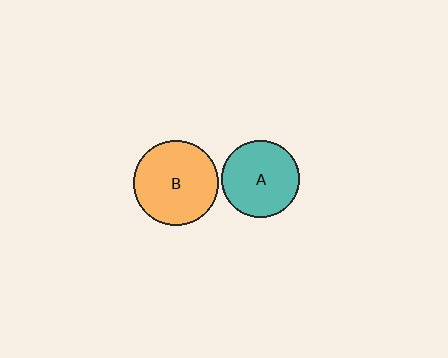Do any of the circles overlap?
No, none of the circles overlap.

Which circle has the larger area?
Circle B (orange).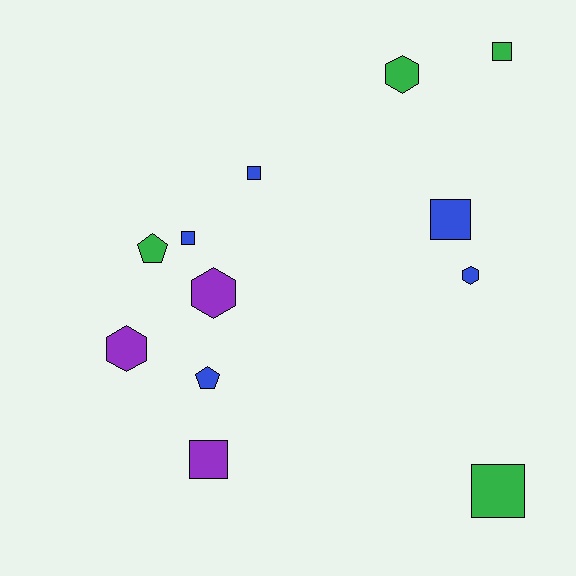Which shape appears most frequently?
Square, with 6 objects.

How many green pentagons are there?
There is 1 green pentagon.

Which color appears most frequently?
Blue, with 5 objects.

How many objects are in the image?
There are 12 objects.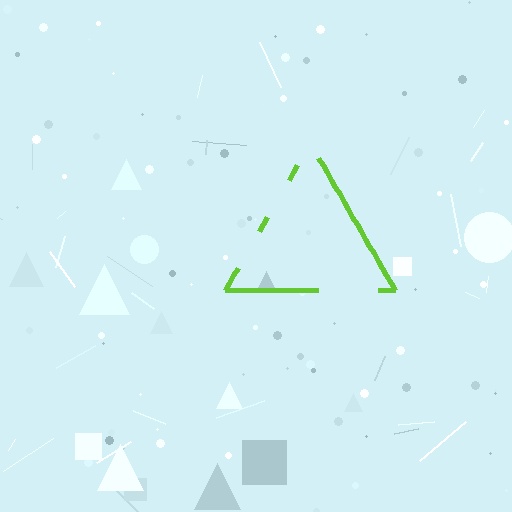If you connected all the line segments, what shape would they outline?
They would outline a triangle.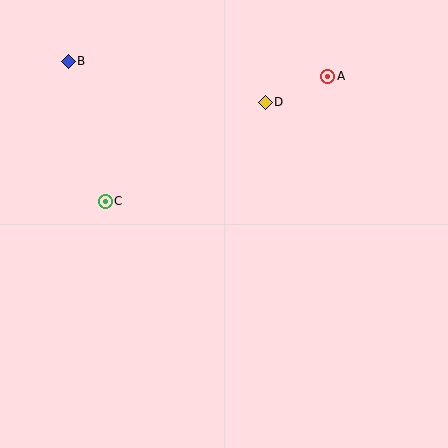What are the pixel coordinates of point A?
Point A is at (328, 76).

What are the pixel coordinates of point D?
Point D is at (265, 102).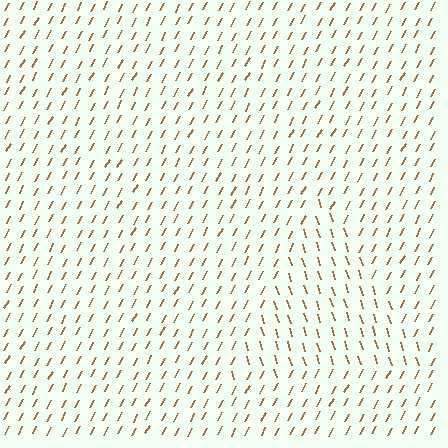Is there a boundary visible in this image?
Yes, there is a texture boundary formed by a change in line orientation.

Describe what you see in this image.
The image is filled with small brown line segments. A triangle region in the image has lines oriented differently from the surrounding lines, creating a visible texture boundary.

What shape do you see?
I see a triangle.